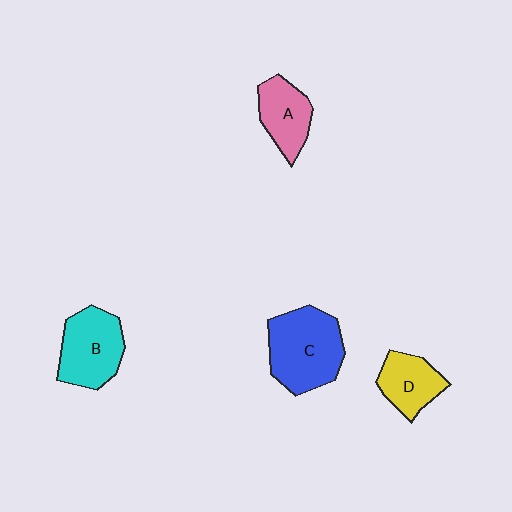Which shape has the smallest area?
Shape D (yellow).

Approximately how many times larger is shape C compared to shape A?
Approximately 1.7 times.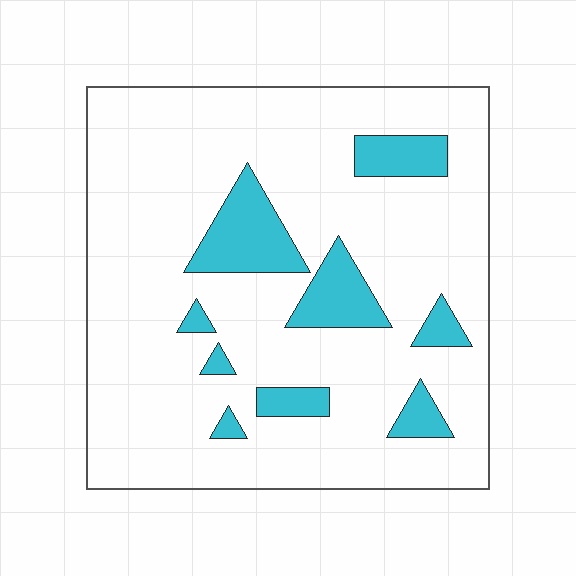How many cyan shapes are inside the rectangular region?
9.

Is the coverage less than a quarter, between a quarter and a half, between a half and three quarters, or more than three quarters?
Less than a quarter.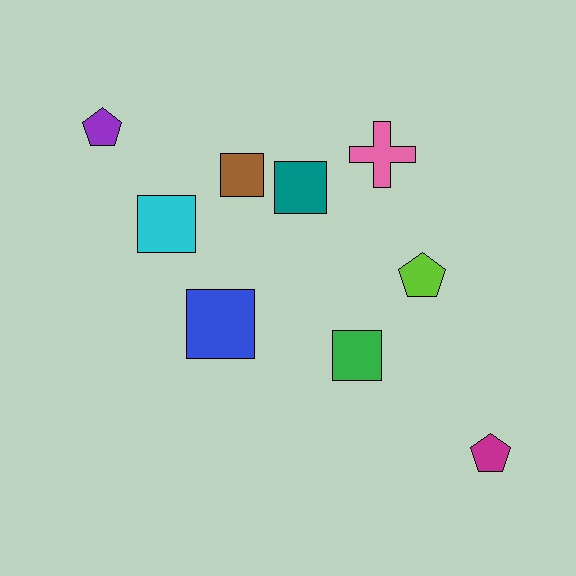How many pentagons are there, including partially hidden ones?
There are 3 pentagons.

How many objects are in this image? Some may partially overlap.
There are 9 objects.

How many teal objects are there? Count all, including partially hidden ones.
There is 1 teal object.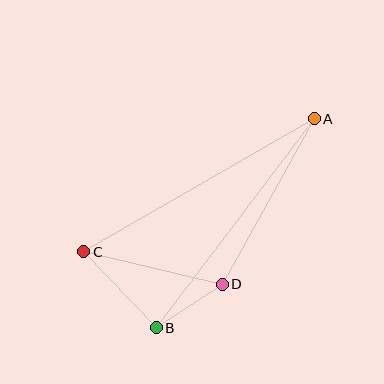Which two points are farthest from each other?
Points A and C are farthest from each other.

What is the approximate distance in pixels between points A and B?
The distance between A and B is approximately 262 pixels.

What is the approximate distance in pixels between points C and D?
The distance between C and D is approximately 142 pixels.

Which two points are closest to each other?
Points B and D are closest to each other.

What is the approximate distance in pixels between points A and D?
The distance between A and D is approximately 189 pixels.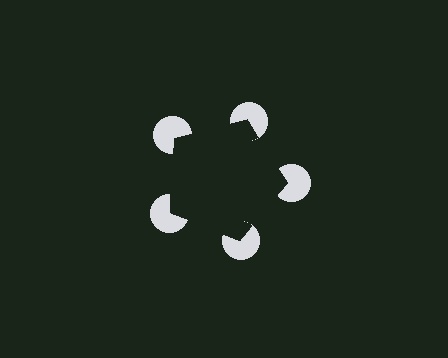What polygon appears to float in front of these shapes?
An illusory pentagon — its edges are inferred from the aligned wedge cuts in the pac-man discs, not physically drawn.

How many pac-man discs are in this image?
There are 5 — one at each vertex of the illusory pentagon.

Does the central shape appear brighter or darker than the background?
It typically appears slightly darker than the background, even though no actual brightness change is drawn.